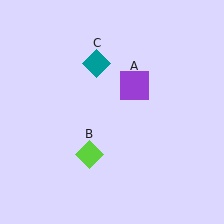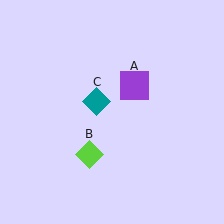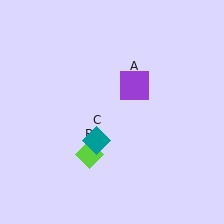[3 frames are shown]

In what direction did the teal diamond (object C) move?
The teal diamond (object C) moved down.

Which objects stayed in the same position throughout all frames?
Purple square (object A) and lime diamond (object B) remained stationary.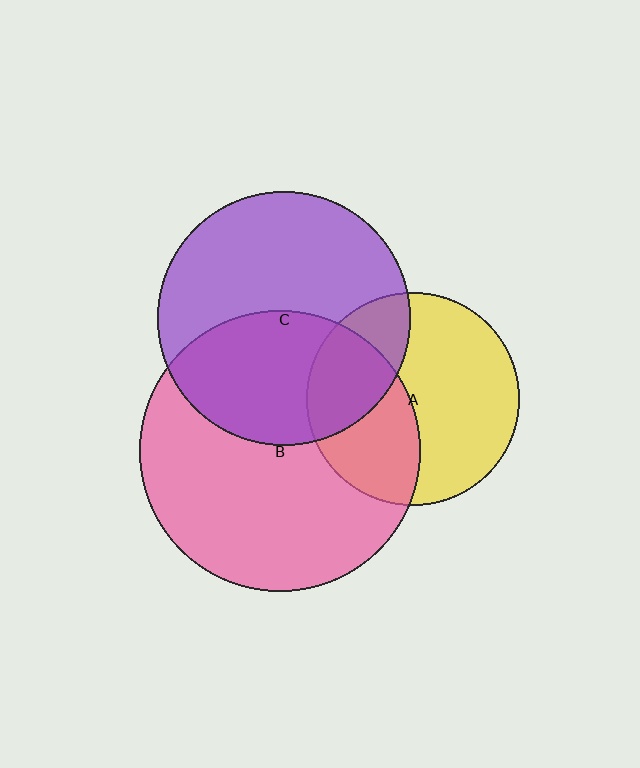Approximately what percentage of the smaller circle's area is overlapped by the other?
Approximately 30%.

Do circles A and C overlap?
Yes.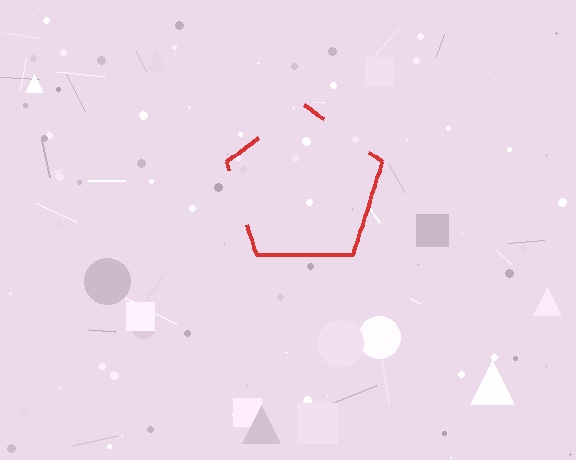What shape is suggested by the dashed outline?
The dashed outline suggests a pentagon.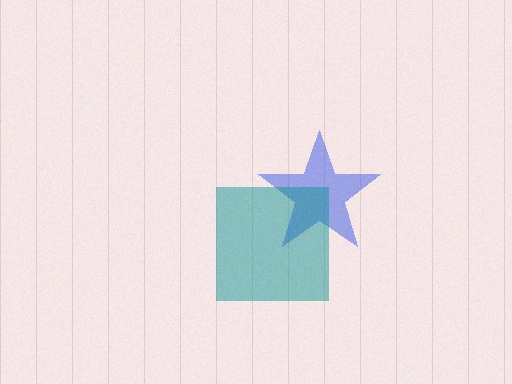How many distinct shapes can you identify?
There are 2 distinct shapes: a blue star, a teal square.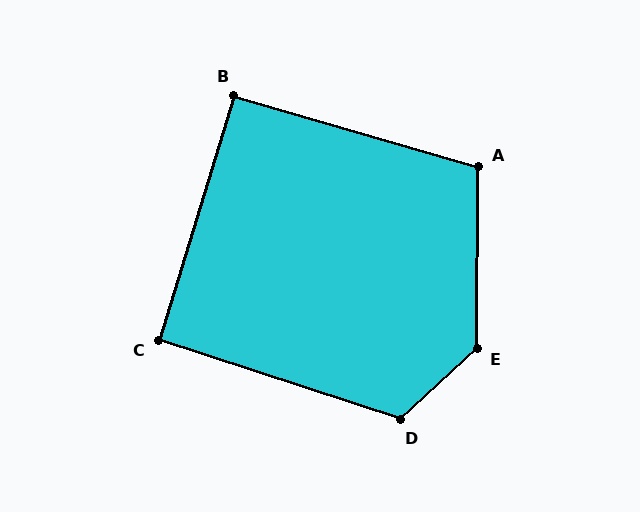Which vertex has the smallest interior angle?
B, at approximately 91 degrees.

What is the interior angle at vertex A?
Approximately 106 degrees (obtuse).